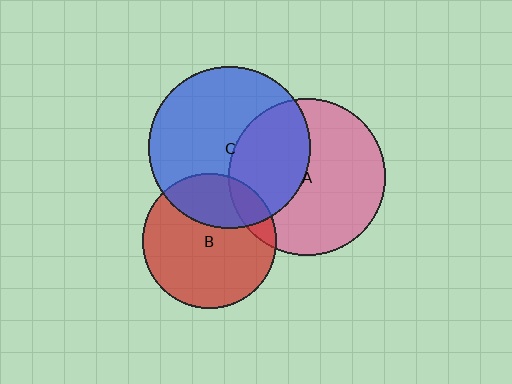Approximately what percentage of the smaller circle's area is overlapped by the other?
Approximately 10%.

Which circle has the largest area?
Circle C (blue).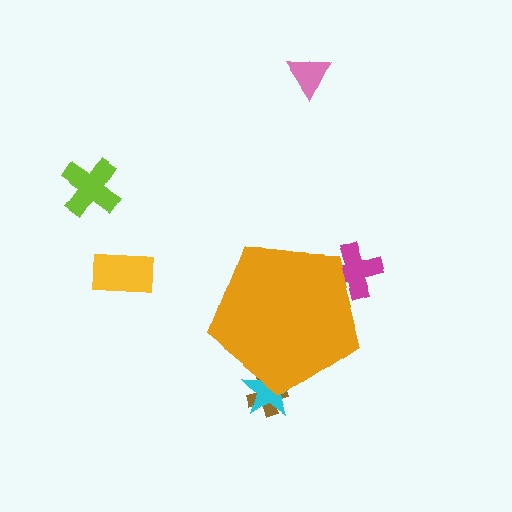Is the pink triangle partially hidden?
No, the pink triangle is fully visible.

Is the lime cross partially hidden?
No, the lime cross is fully visible.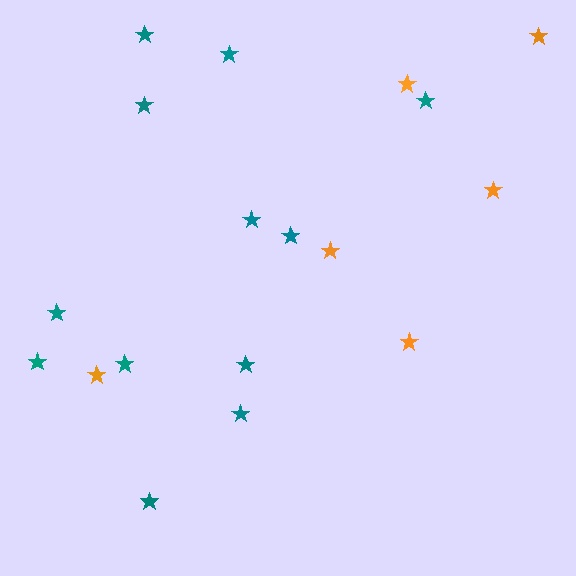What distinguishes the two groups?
There are 2 groups: one group of orange stars (6) and one group of teal stars (12).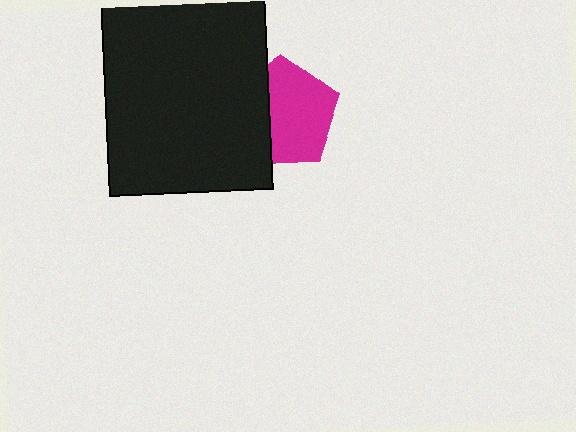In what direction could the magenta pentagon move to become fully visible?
The magenta pentagon could move right. That would shift it out from behind the black rectangle entirely.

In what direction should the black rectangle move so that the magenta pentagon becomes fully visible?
The black rectangle should move left. That is the shortest direction to clear the overlap and leave the magenta pentagon fully visible.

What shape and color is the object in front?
The object in front is a black rectangle.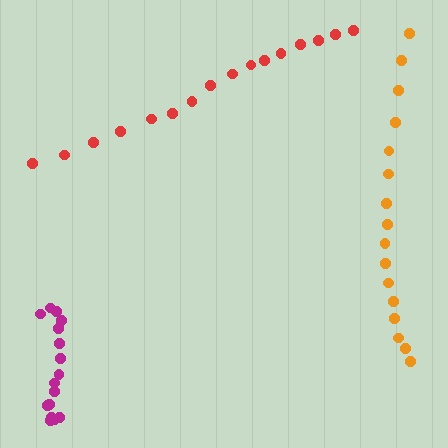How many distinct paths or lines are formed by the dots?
There are 3 distinct paths.